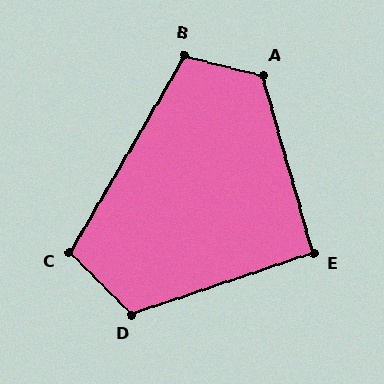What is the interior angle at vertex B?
Approximately 106 degrees (obtuse).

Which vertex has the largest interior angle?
A, at approximately 120 degrees.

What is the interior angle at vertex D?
Approximately 116 degrees (obtuse).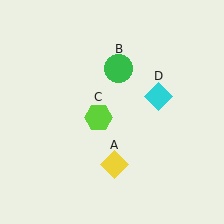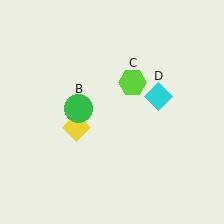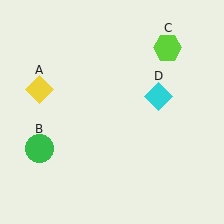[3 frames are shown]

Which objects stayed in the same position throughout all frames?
Cyan diamond (object D) remained stationary.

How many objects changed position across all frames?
3 objects changed position: yellow diamond (object A), green circle (object B), lime hexagon (object C).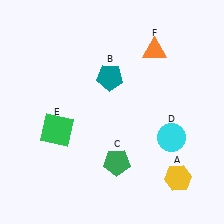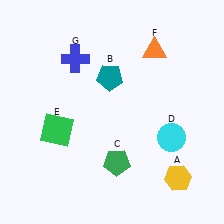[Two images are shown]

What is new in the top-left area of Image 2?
A blue cross (G) was added in the top-left area of Image 2.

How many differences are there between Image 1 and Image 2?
There is 1 difference between the two images.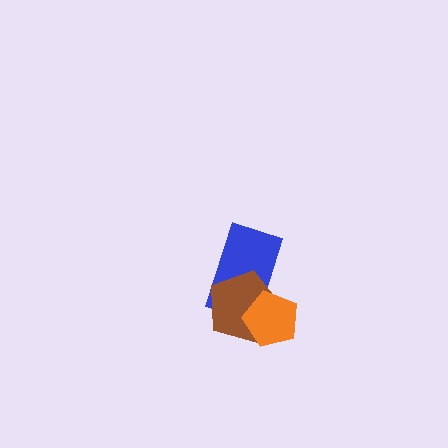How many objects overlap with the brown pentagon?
2 objects overlap with the brown pentagon.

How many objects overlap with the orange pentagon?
2 objects overlap with the orange pentagon.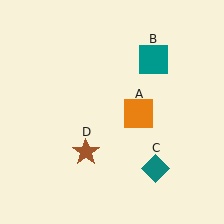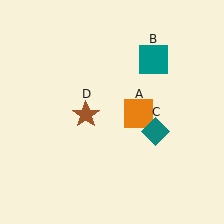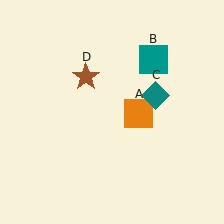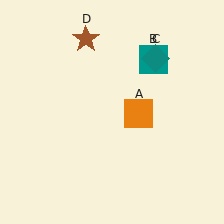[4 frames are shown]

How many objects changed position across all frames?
2 objects changed position: teal diamond (object C), brown star (object D).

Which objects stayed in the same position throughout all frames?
Orange square (object A) and teal square (object B) remained stationary.